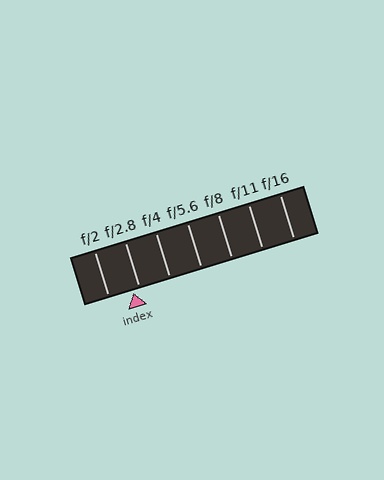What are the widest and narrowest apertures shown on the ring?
The widest aperture shown is f/2 and the narrowest is f/16.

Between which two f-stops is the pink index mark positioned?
The index mark is between f/2 and f/2.8.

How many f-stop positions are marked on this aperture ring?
There are 7 f-stop positions marked.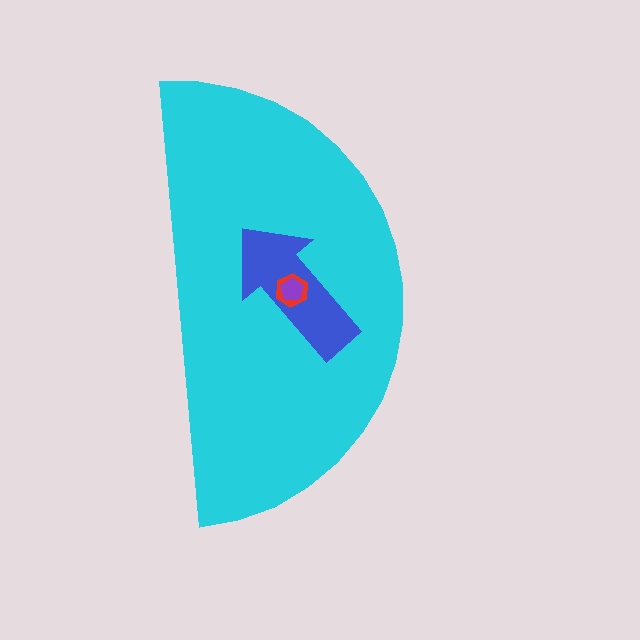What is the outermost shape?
The cyan semicircle.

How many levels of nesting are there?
4.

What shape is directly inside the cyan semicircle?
The blue arrow.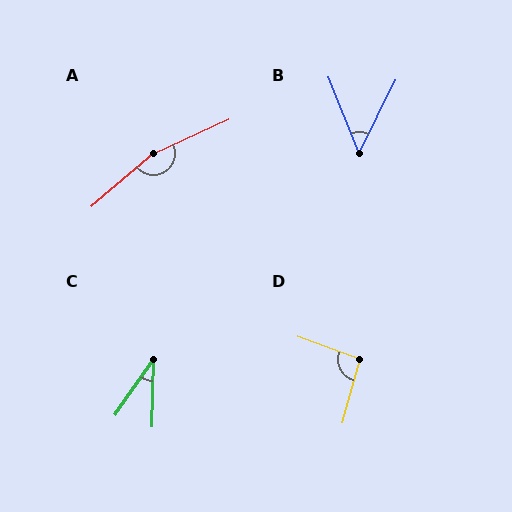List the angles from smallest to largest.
C (33°), B (48°), D (95°), A (164°).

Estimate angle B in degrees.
Approximately 48 degrees.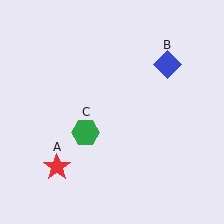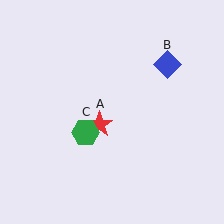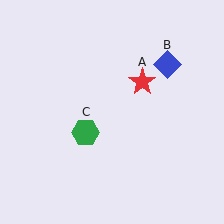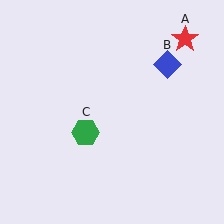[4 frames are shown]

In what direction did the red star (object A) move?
The red star (object A) moved up and to the right.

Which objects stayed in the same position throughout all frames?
Blue diamond (object B) and green hexagon (object C) remained stationary.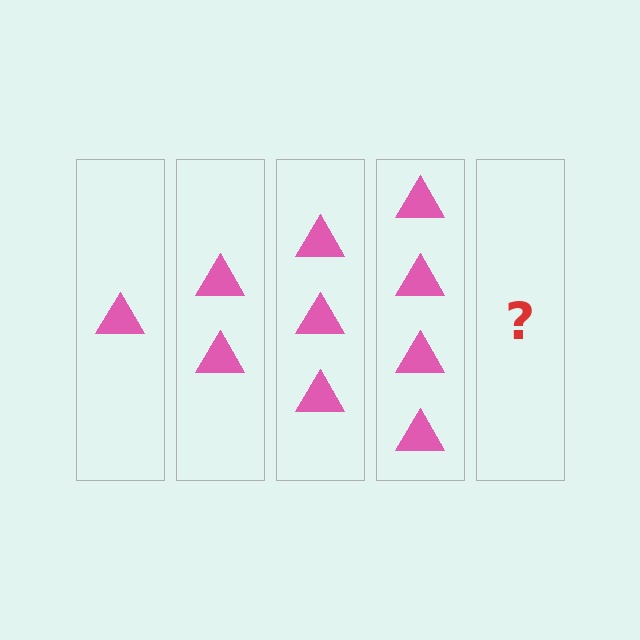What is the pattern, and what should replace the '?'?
The pattern is that each step adds one more triangle. The '?' should be 5 triangles.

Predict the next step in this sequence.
The next step is 5 triangles.